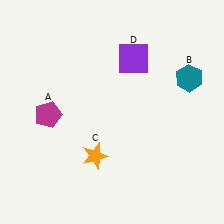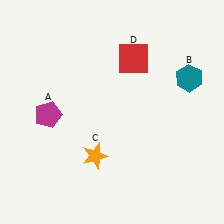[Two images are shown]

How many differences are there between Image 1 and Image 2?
There is 1 difference between the two images.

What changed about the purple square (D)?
In Image 1, D is purple. In Image 2, it changed to red.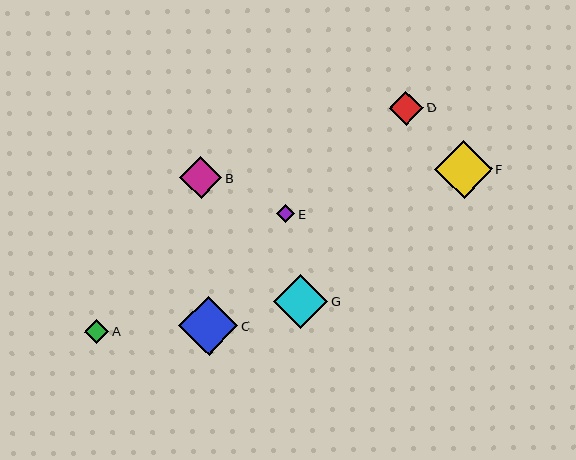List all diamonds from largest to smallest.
From largest to smallest: C, F, G, B, D, A, E.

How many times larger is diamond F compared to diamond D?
Diamond F is approximately 1.7 times the size of diamond D.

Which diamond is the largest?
Diamond C is the largest with a size of approximately 60 pixels.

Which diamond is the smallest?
Diamond E is the smallest with a size of approximately 18 pixels.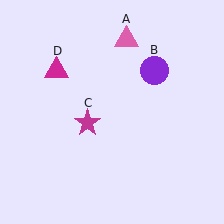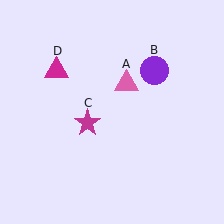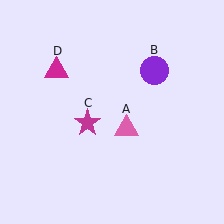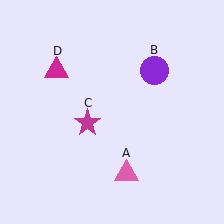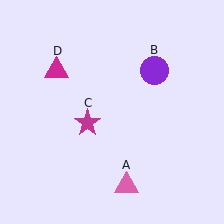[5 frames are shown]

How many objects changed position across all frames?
1 object changed position: pink triangle (object A).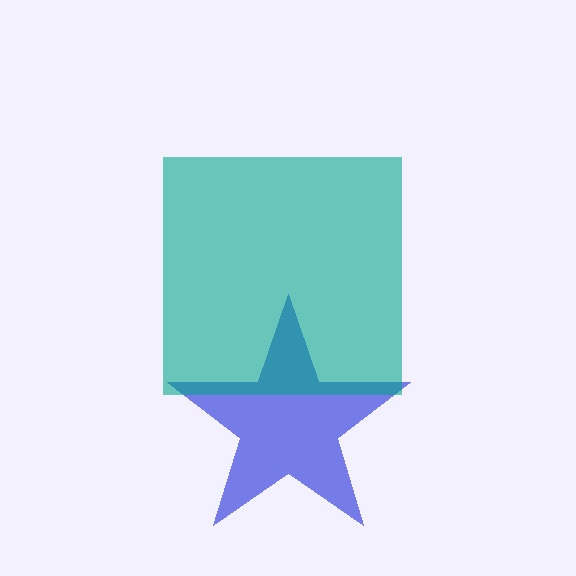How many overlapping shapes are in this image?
There are 2 overlapping shapes in the image.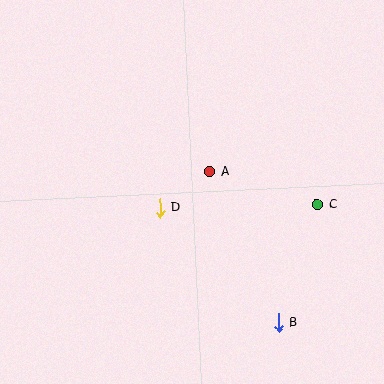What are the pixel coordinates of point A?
Point A is at (210, 172).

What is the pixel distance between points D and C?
The distance between D and C is 157 pixels.